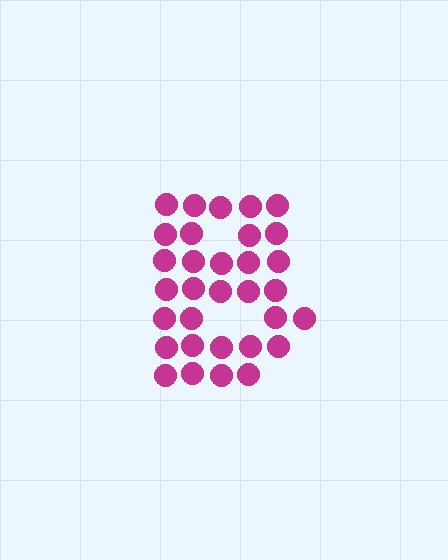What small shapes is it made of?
It is made of small circles.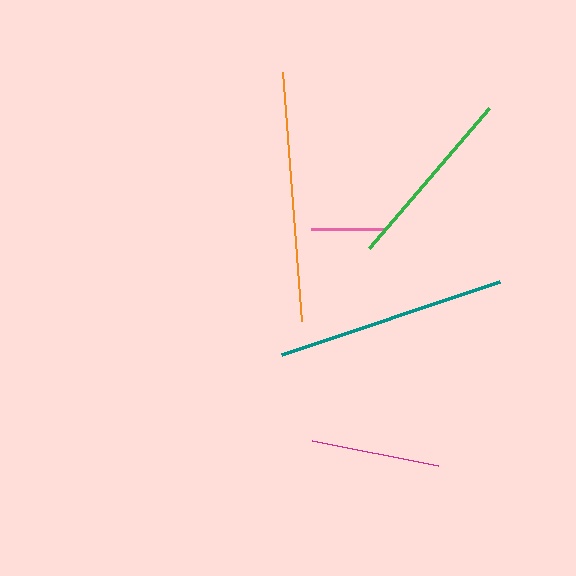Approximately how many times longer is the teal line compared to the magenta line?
The teal line is approximately 1.8 times the length of the magenta line.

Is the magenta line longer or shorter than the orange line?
The orange line is longer than the magenta line.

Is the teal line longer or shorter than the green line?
The teal line is longer than the green line.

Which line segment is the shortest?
The pink line is the shortest at approximately 75 pixels.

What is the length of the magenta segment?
The magenta segment is approximately 129 pixels long.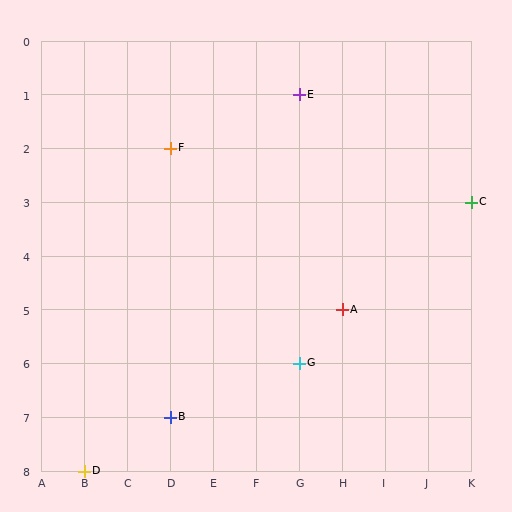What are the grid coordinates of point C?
Point C is at grid coordinates (K, 3).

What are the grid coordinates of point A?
Point A is at grid coordinates (H, 5).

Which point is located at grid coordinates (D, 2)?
Point F is at (D, 2).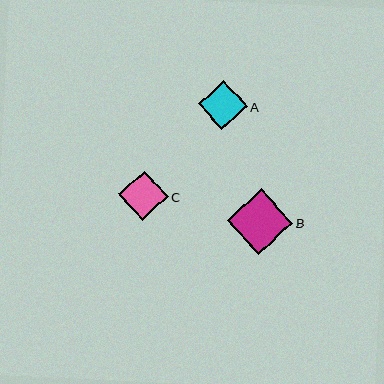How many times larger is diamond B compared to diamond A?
Diamond B is approximately 1.3 times the size of diamond A.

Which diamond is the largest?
Diamond B is the largest with a size of approximately 66 pixels.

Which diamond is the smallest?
Diamond A is the smallest with a size of approximately 49 pixels.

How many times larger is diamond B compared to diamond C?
Diamond B is approximately 1.3 times the size of diamond C.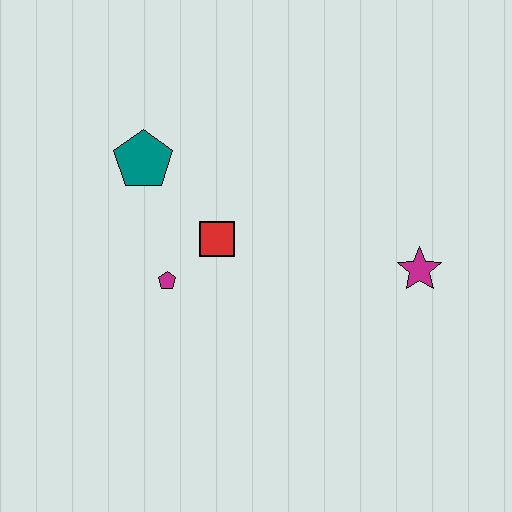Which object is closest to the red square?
The magenta pentagon is closest to the red square.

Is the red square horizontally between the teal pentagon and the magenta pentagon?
No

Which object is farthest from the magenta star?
The teal pentagon is farthest from the magenta star.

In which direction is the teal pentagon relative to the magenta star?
The teal pentagon is to the left of the magenta star.